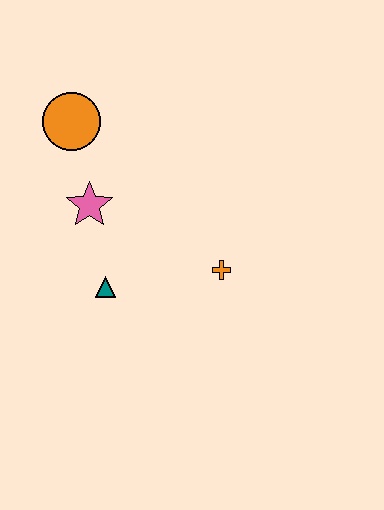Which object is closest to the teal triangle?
The pink star is closest to the teal triangle.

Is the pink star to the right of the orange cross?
No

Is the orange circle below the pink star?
No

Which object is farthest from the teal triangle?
The orange circle is farthest from the teal triangle.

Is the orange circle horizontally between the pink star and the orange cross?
No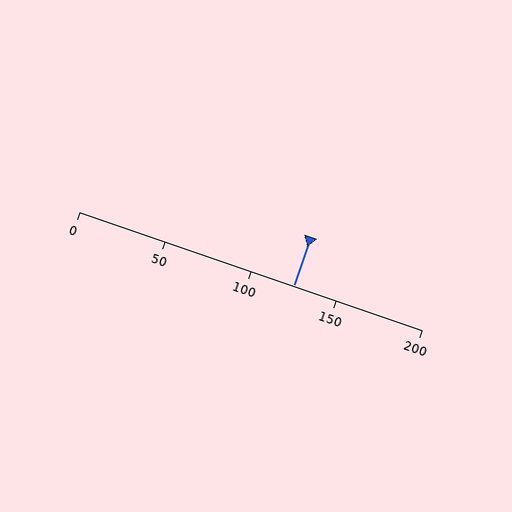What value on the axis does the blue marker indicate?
The marker indicates approximately 125.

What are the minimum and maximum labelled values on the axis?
The axis runs from 0 to 200.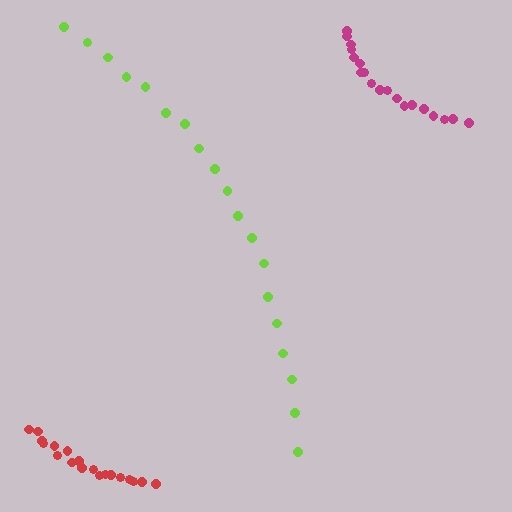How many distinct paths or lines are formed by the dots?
There are 3 distinct paths.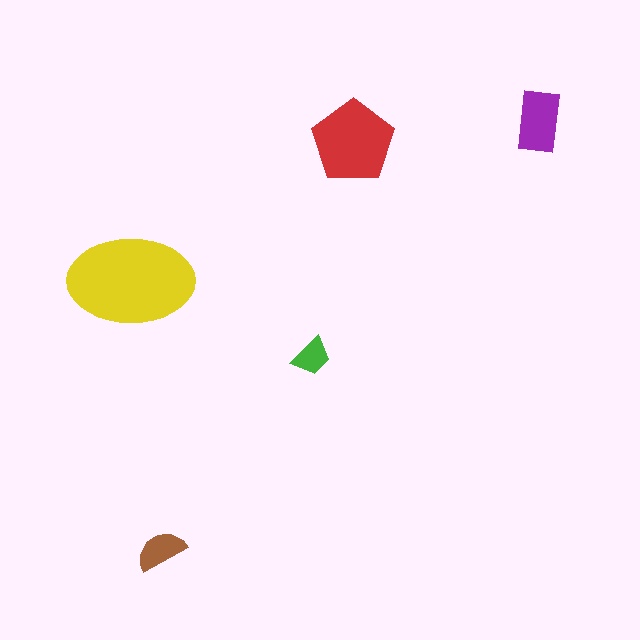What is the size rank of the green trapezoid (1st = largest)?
5th.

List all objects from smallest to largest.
The green trapezoid, the brown semicircle, the purple rectangle, the red pentagon, the yellow ellipse.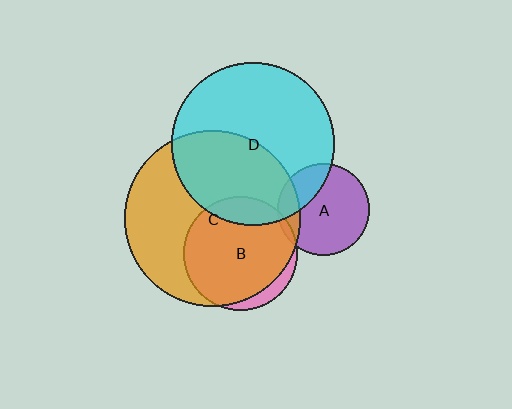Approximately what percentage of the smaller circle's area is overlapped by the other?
Approximately 5%.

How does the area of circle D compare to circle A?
Approximately 3.1 times.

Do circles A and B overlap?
Yes.